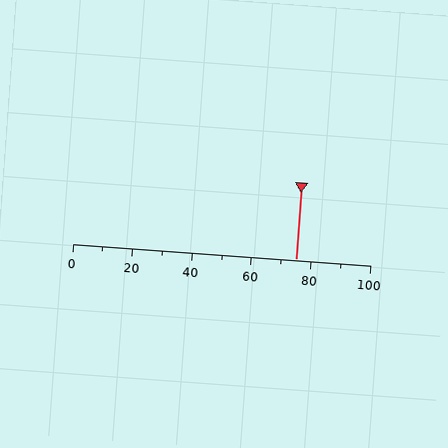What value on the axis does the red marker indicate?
The marker indicates approximately 75.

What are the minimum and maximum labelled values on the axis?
The axis runs from 0 to 100.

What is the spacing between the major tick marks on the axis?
The major ticks are spaced 20 apart.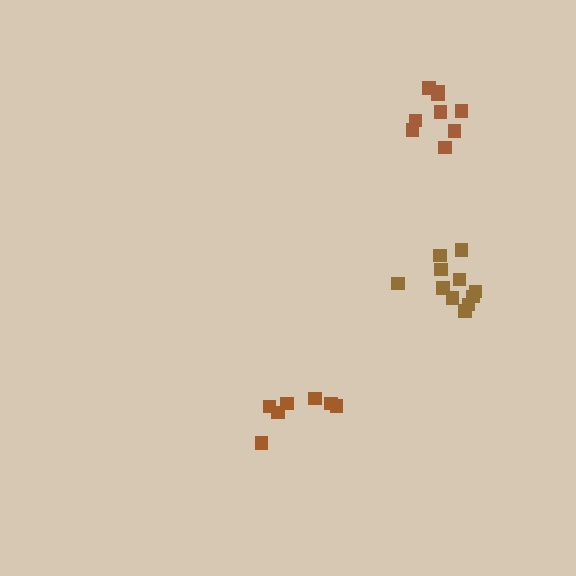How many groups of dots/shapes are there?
There are 3 groups.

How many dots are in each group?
Group 1: 11 dots, Group 2: 9 dots, Group 3: 7 dots (27 total).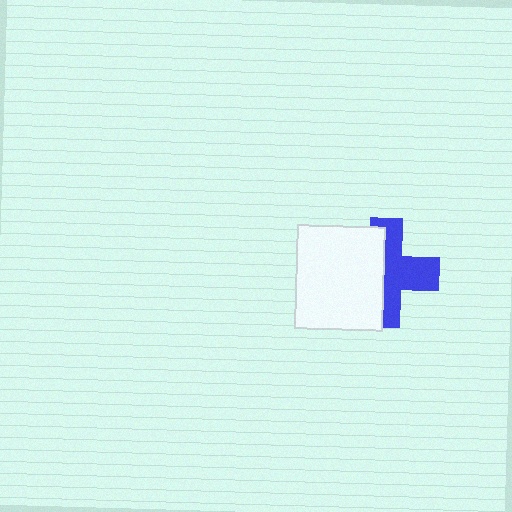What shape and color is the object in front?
The object in front is a white rectangle.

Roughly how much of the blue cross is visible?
About half of it is visible (roughly 53%).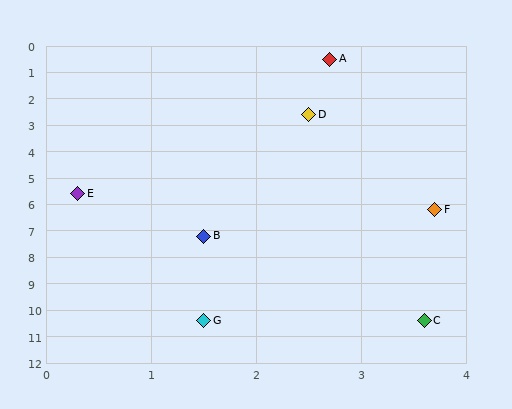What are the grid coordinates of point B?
Point B is at approximately (1.5, 7.2).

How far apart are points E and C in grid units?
Points E and C are about 5.8 grid units apart.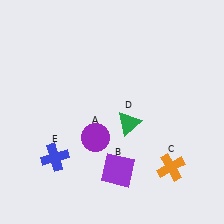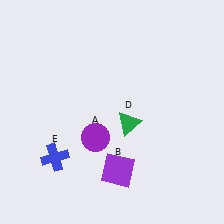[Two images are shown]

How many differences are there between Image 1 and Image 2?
There is 1 difference between the two images.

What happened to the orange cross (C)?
The orange cross (C) was removed in Image 2. It was in the bottom-right area of Image 1.